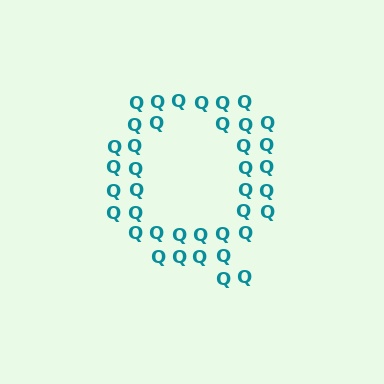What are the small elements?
The small elements are letter Q's.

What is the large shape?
The large shape is the letter Q.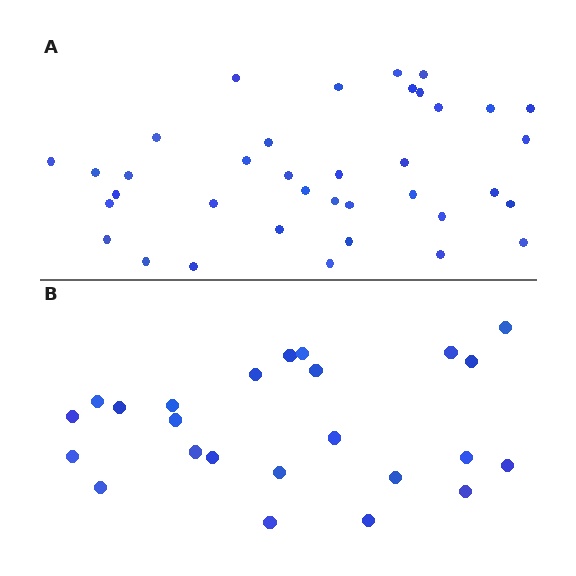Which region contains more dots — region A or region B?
Region A (the top region) has more dots.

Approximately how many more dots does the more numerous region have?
Region A has approximately 15 more dots than region B.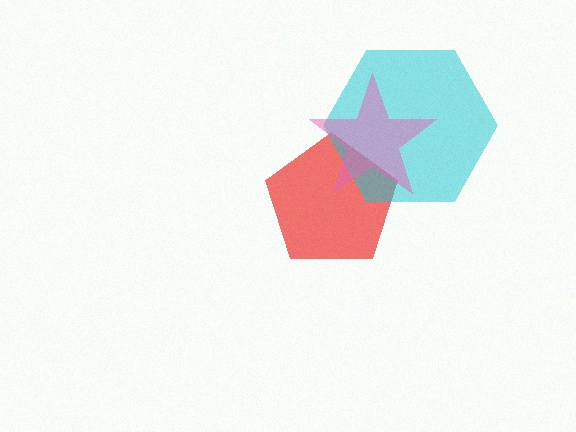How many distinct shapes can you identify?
There are 3 distinct shapes: a red pentagon, a cyan hexagon, a pink star.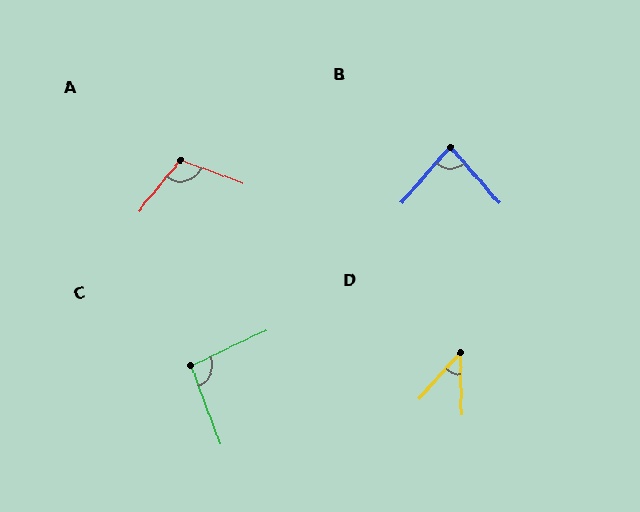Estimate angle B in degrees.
Approximately 82 degrees.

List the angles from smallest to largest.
D (43°), B (82°), C (95°), A (110°).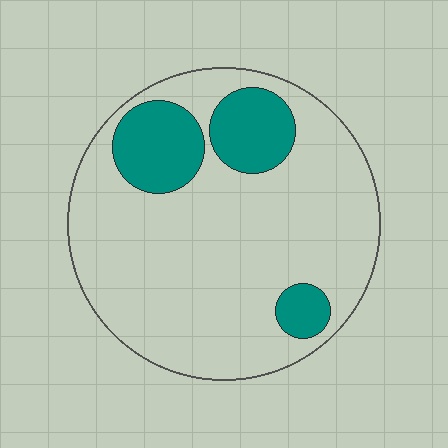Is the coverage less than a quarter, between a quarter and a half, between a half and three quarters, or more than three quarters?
Less than a quarter.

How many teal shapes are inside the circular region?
3.